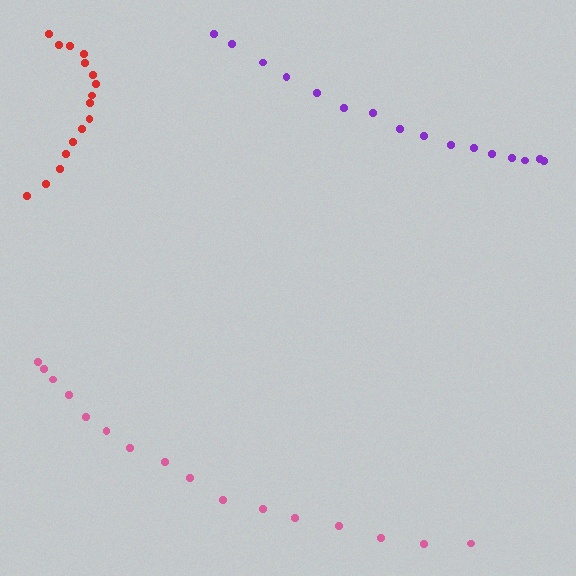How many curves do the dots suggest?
There are 3 distinct paths.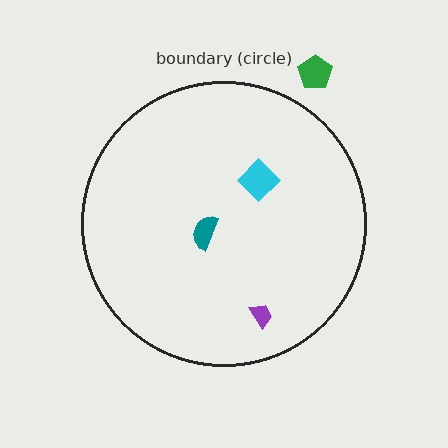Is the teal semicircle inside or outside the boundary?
Inside.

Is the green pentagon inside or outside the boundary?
Outside.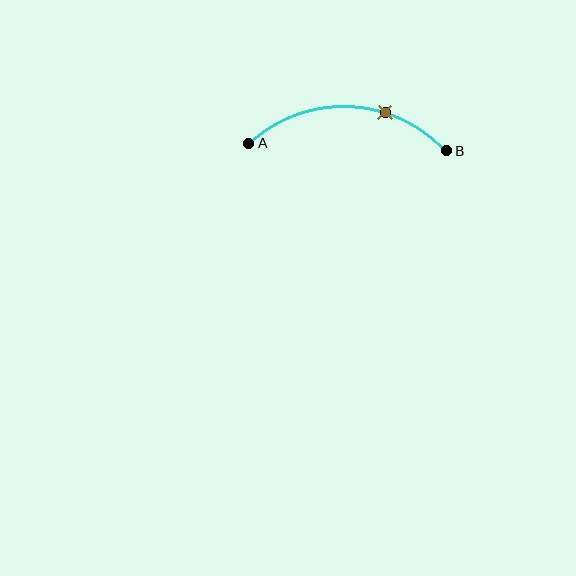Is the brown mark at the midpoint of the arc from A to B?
No. The brown mark lies on the arc but is closer to endpoint B. The arc midpoint would be at the point on the curve equidistant along the arc from both A and B.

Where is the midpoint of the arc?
The arc midpoint is the point on the curve farthest from the straight line joining A and B. It sits above that line.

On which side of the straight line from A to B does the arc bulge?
The arc bulges above the straight line connecting A and B.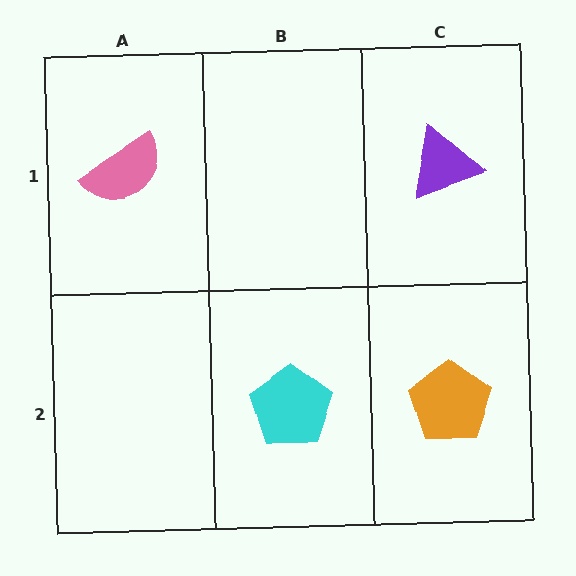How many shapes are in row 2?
2 shapes.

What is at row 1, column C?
A purple triangle.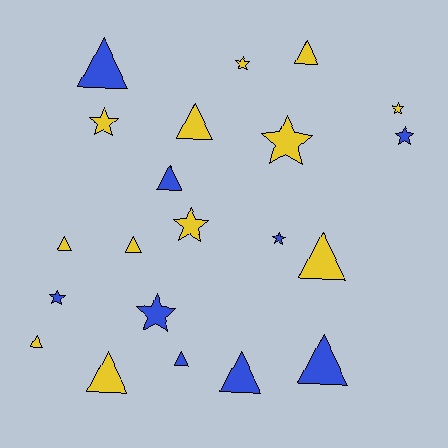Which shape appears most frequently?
Triangle, with 12 objects.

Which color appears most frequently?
Yellow, with 12 objects.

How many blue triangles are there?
There are 5 blue triangles.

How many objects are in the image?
There are 21 objects.